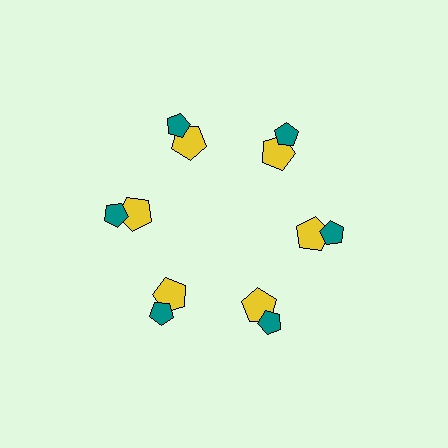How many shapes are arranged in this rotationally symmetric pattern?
There are 12 shapes, arranged in 6 groups of 2.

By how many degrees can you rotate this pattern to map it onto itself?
The pattern maps onto itself every 60 degrees of rotation.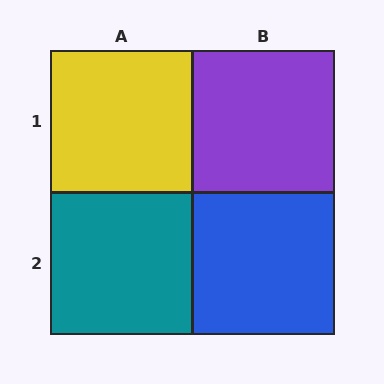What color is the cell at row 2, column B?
Blue.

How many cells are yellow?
1 cell is yellow.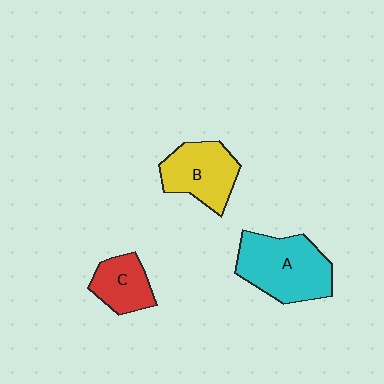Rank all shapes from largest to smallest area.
From largest to smallest: A (cyan), B (yellow), C (red).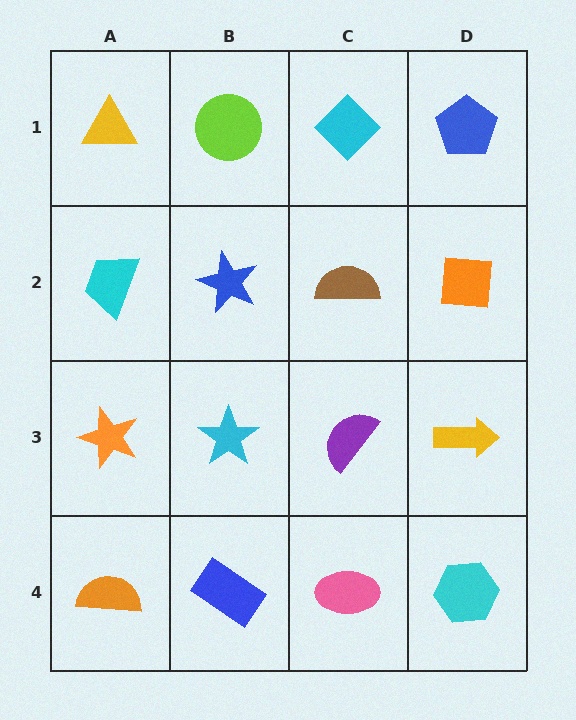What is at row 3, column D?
A yellow arrow.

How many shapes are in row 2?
4 shapes.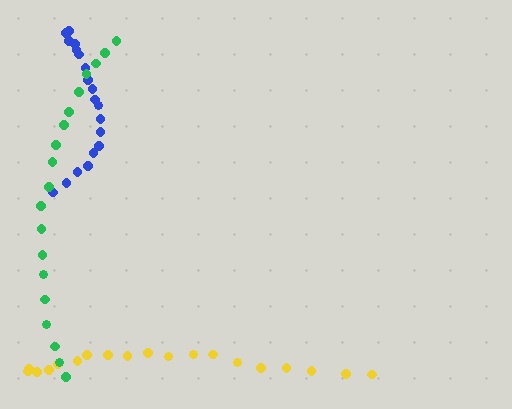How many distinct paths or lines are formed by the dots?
There are 3 distinct paths.